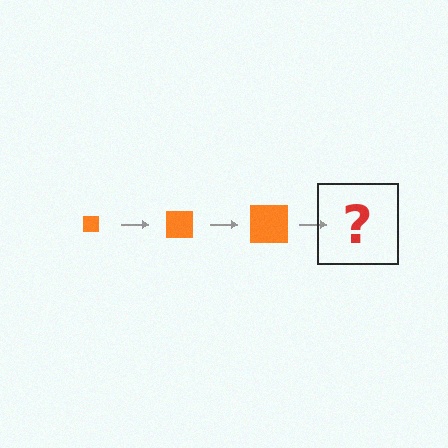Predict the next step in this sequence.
The next step is an orange square, larger than the previous one.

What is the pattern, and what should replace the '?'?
The pattern is that the square gets progressively larger each step. The '?' should be an orange square, larger than the previous one.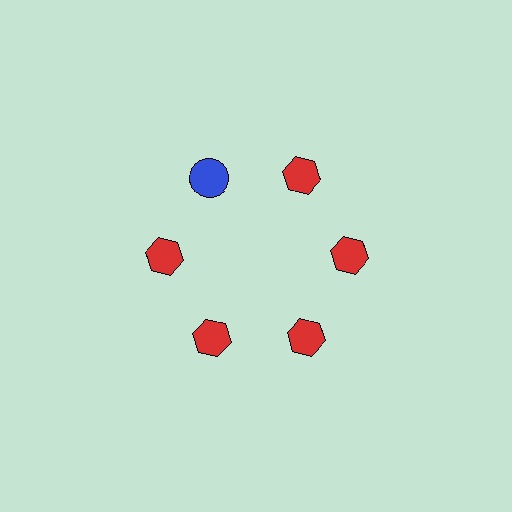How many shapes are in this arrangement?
There are 6 shapes arranged in a ring pattern.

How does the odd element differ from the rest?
It differs in both color (blue instead of red) and shape (circle instead of hexagon).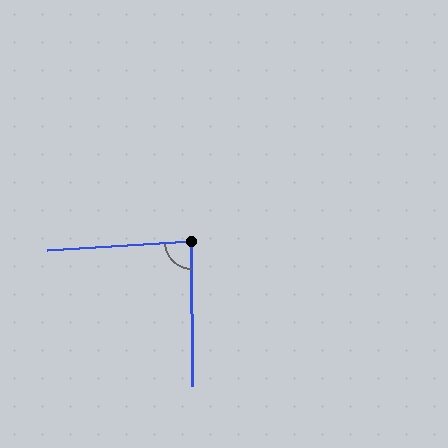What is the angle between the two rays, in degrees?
Approximately 87 degrees.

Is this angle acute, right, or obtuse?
It is approximately a right angle.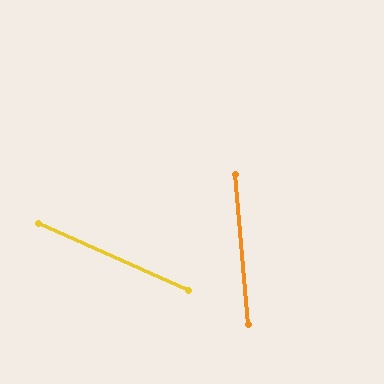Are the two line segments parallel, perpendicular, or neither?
Neither parallel nor perpendicular — they differ by about 61°.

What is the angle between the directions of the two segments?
Approximately 61 degrees.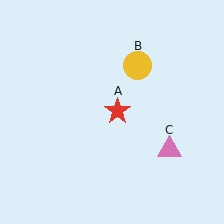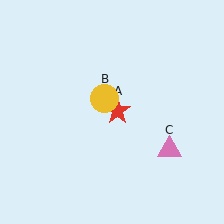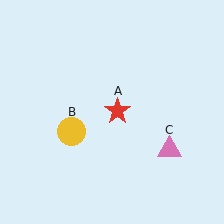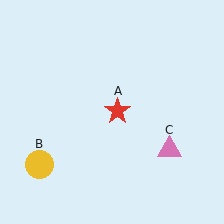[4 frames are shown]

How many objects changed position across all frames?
1 object changed position: yellow circle (object B).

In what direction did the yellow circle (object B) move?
The yellow circle (object B) moved down and to the left.